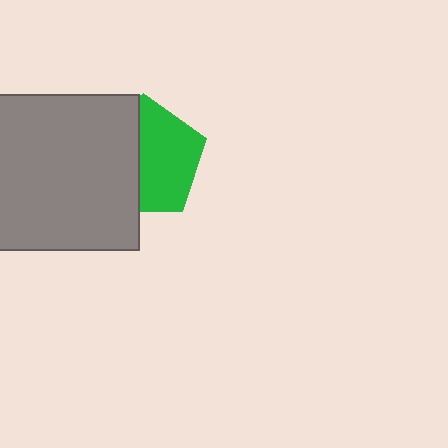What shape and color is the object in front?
The object in front is a gray square.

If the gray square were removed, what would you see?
You would see the complete green pentagon.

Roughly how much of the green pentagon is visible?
About half of it is visible (roughly 55%).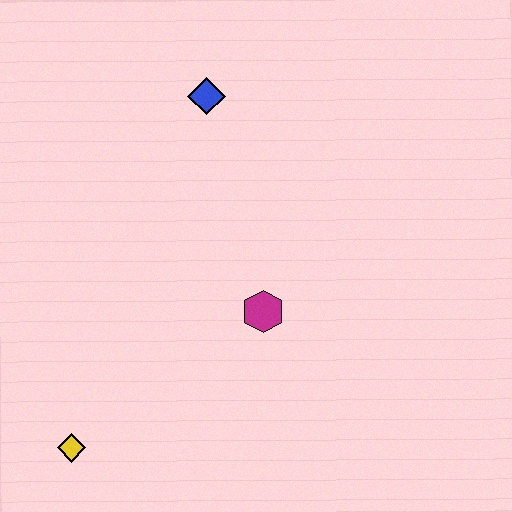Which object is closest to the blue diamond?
The magenta hexagon is closest to the blue diamond.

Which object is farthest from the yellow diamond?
The blue diamond is farthest from the yellow diamond.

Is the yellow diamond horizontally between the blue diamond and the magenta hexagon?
No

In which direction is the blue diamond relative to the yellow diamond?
The blue diamond is above the yellow diamond.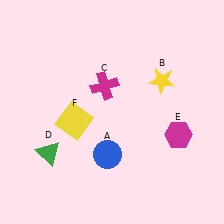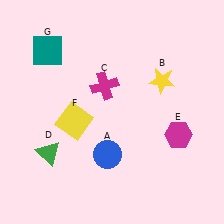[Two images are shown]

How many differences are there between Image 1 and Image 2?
There is 1 difference between the two images.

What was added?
A teal square (G) was added in Image 2.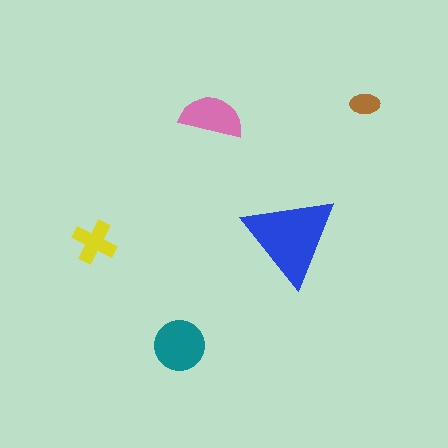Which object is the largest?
The blue triangle.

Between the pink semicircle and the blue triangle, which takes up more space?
The blue triangle.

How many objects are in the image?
There are 5 objects in the image.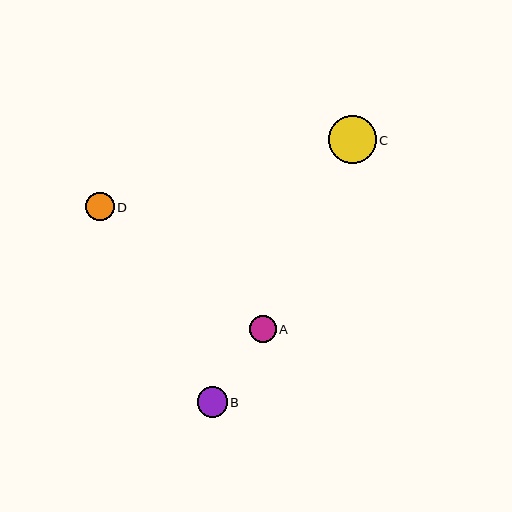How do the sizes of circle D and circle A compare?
Circle D and circle A are approximately the same size.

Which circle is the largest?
Circle C is the largest with a size of approximately 48 pixels.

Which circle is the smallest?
Circle A is the smallest with a size of approximately 27 pixels.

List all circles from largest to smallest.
From largest to smallest: C, B, D, A.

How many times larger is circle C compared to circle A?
Circle C is approximately 1.8 times the size of circle A.